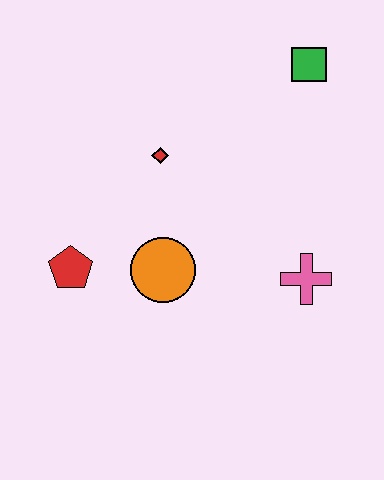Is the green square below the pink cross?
No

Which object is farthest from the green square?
The red pentagon is farthest from the green square.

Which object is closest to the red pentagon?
The orange circle is closest to the red pentagon.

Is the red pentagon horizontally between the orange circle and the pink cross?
No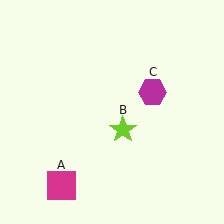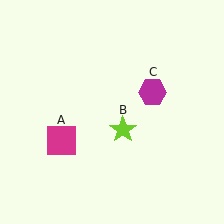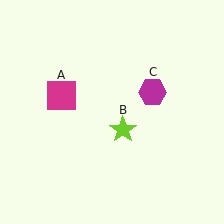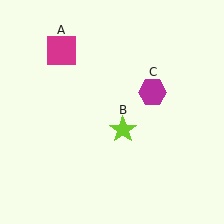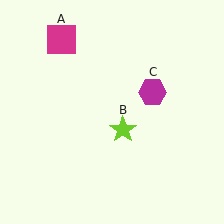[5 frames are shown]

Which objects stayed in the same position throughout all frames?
Lime star (object B) and magenta hexagon (object C) remained stationary.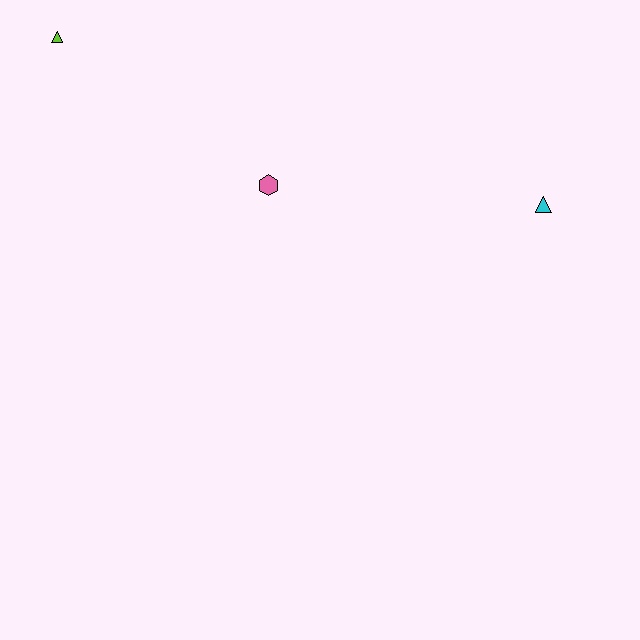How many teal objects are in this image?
There are no teal objects.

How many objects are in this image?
There are 3 objects.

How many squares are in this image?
There are no squares.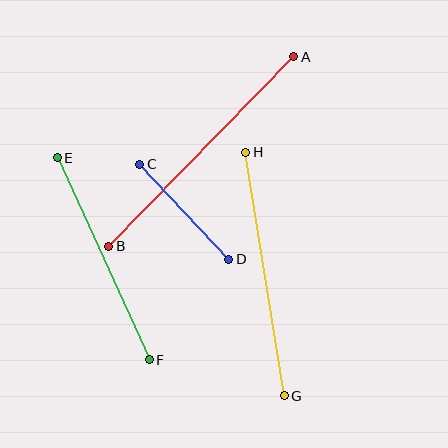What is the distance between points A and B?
The distance is approximately 265 pixels.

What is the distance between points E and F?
The distance is approximately 222 pixels.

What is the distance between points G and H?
The distance is approximately 246 pixels.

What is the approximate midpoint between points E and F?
The midpoint is at approximately (103, 259) pixels.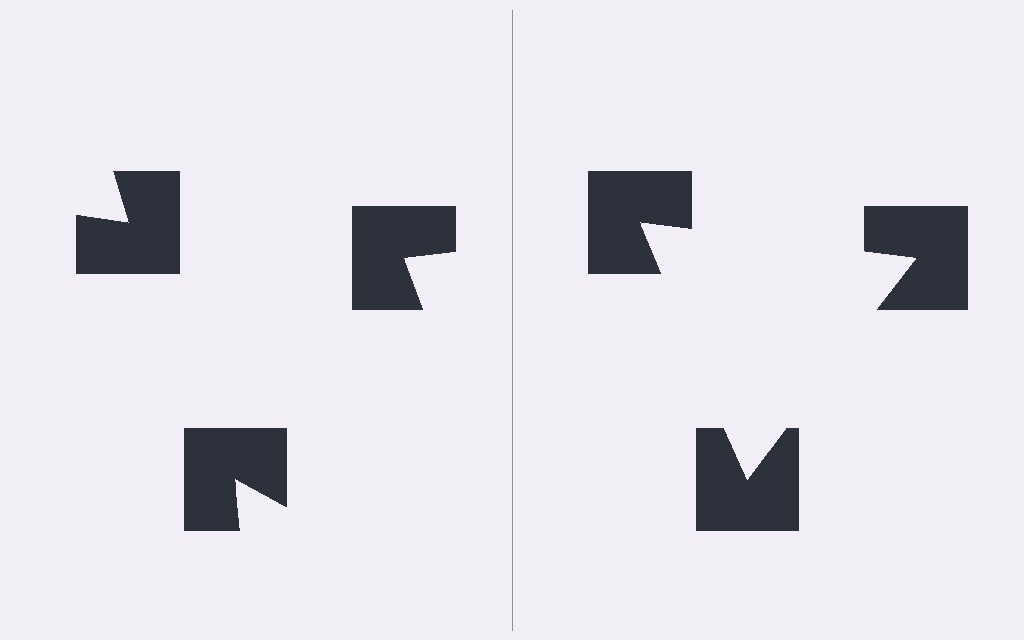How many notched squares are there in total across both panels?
6 — 3 on each side.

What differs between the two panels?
The notched squares are positioned identically on both sides; only the wedge orientations differ. On the right they align to a triangle; on the left they are misaligned.